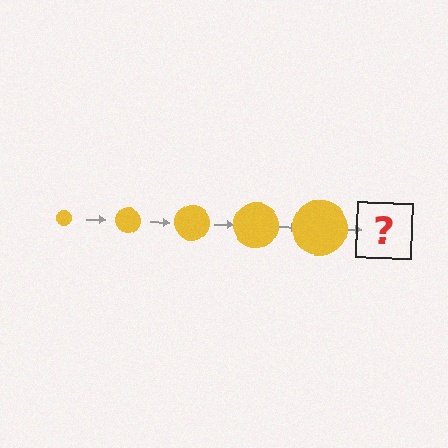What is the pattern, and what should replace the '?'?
The pattern is that the circle gets progressively larger each step. The '?' should be a yellow circle, larger than the previous one.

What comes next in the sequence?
The next element should be a yellow circle, larger than the previous one.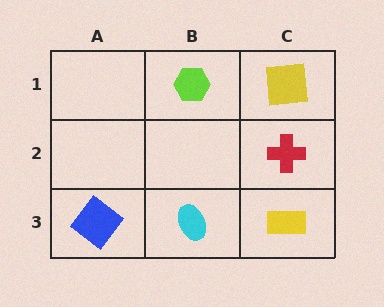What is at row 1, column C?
A yellow square.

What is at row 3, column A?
A blue diamond.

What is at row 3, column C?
A yellow rectangle.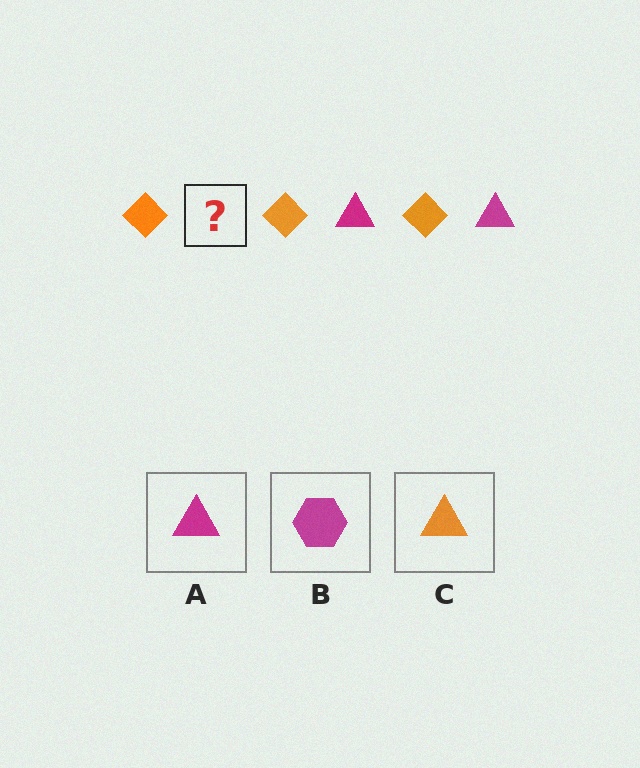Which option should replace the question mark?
Option A.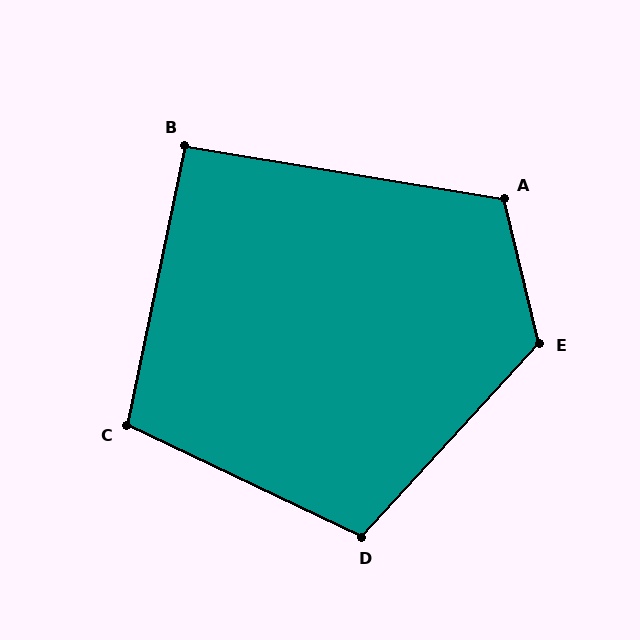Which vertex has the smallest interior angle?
B, at approximately 92 degrees.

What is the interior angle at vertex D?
Approximately 107 degrees (obtuse).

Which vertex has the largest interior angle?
E, at approximately 124 degrees.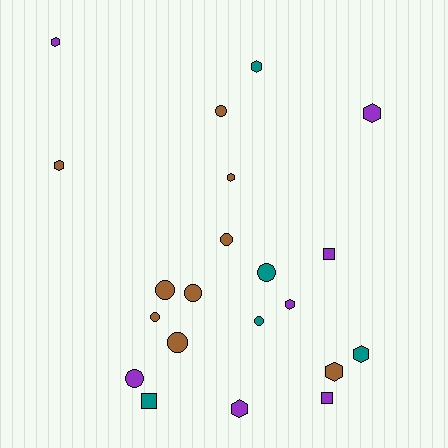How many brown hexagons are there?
There are 3 brown hexagons.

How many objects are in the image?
There are 21 objects.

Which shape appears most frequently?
Hexagon, with 9 objects.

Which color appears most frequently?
Brown, with 9 objects.